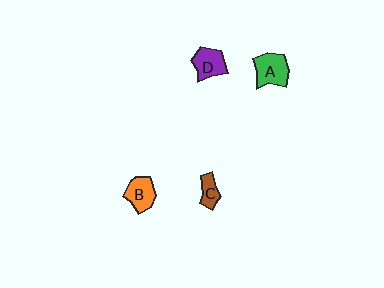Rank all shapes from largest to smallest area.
From largest to smallest: A (green), D (purple), B (orange), C (brown).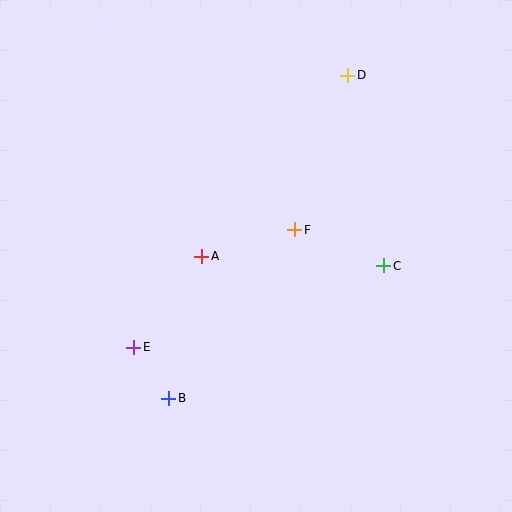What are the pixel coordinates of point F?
Point F is at (295, 230).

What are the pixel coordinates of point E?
Point E is at (134, 347).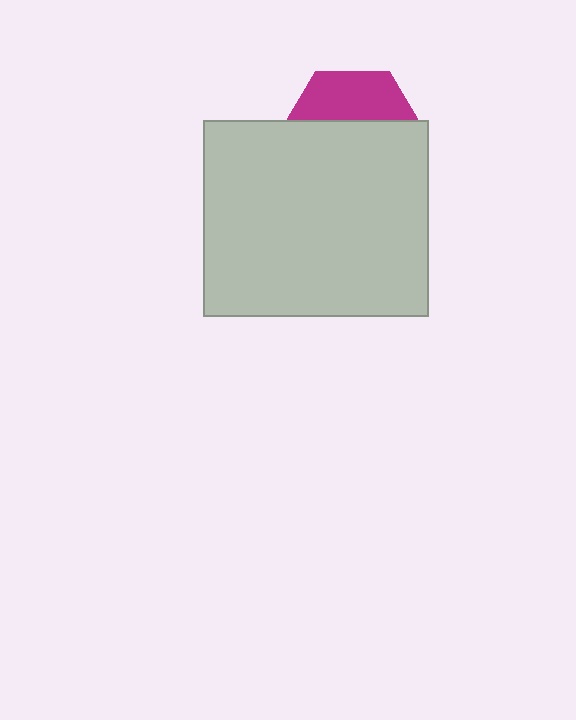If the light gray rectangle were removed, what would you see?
You would see the complete magenta hexagon.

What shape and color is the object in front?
The object in front is a light gray rectangle.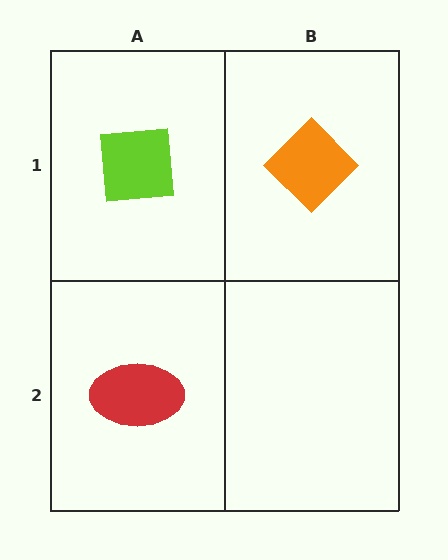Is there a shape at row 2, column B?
No, that cell is empty.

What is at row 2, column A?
A red ellipse.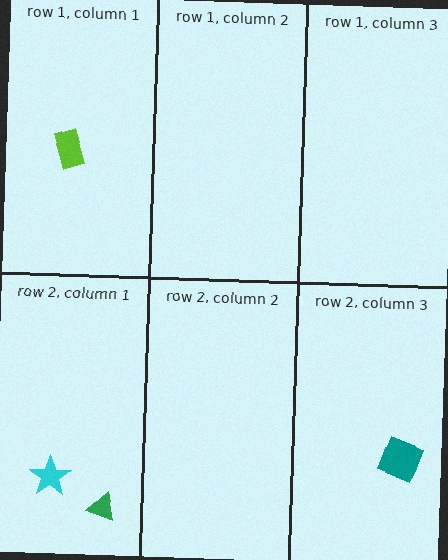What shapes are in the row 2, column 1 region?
The green triangle, the cyan star.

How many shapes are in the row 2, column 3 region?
1.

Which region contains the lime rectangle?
The row 1, column 1 region.